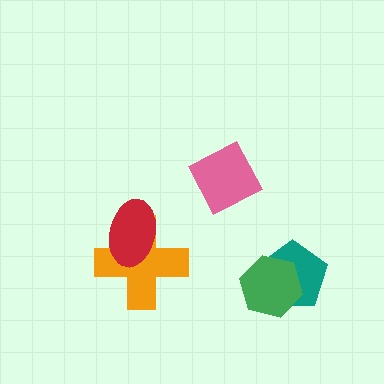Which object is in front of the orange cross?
The red ellipse is in front of the orange cross.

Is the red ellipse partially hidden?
No, no other shape covers it.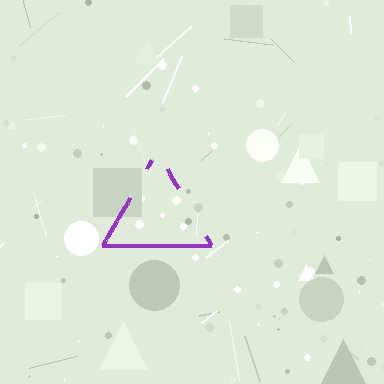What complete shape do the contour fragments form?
The contour fragments form a triangle.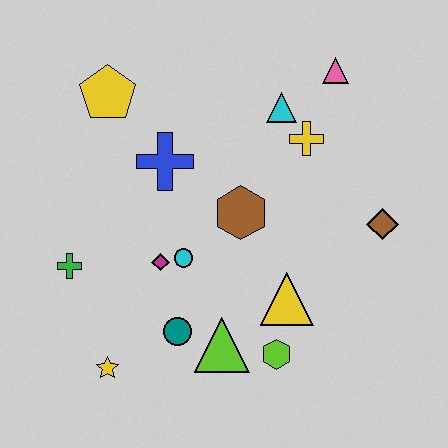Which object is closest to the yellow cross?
The cyan triangle is closest to the yellow cross.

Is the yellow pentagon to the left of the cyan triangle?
Yes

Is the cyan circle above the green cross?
Yes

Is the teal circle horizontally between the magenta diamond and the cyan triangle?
Yes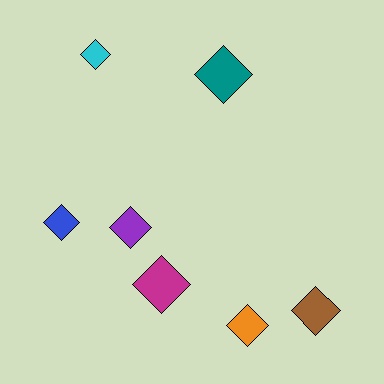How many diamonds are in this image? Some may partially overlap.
There are 7 diamonds.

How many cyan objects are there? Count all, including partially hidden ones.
There is 1 cyan object.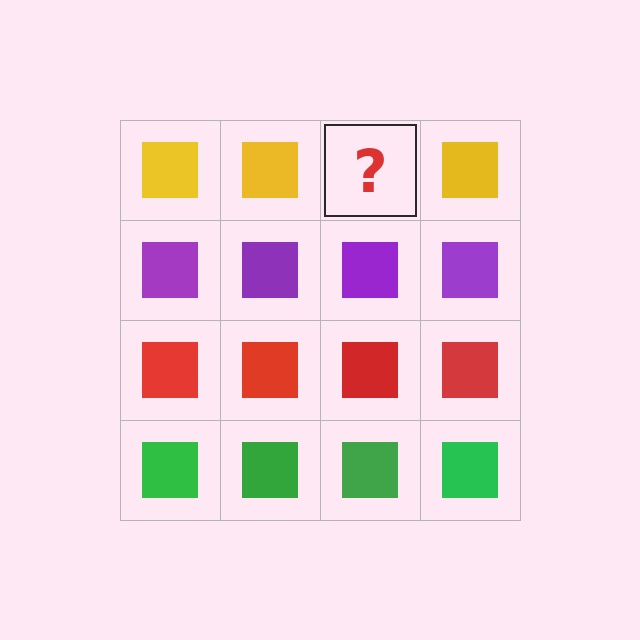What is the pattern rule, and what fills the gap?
The rule is that each row has a consistent color. The gap should be filled with a yellow square.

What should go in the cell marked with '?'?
The missing cell should contain a yellow square.